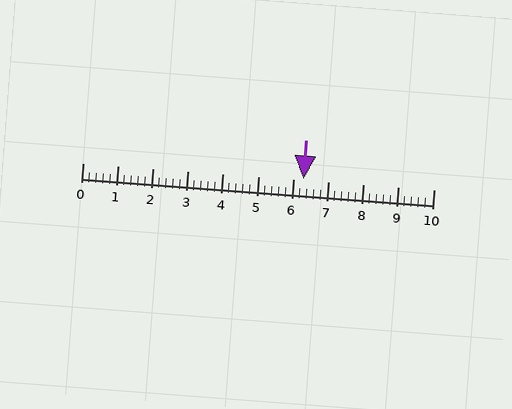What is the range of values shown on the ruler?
The ruler shows values from 0 to 10.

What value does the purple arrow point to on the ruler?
The purple arrow points to approximately 6.3.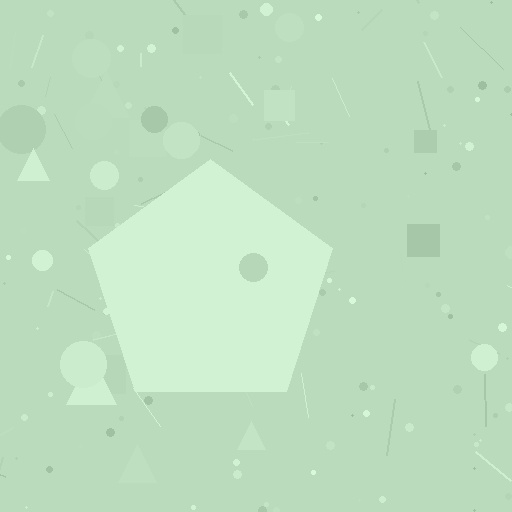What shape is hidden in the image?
A pentagon is hidden in the image.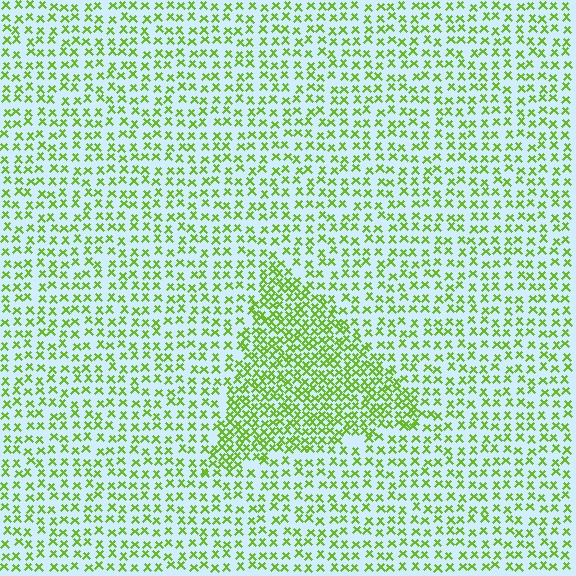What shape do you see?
I see a triangle.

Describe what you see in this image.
The image contains small lime elements arranged at two different densities. A triangle-shaped region is visible where the elements are more densely packed than the surrounding area.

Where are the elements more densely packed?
The elements are more densely packed inside the triangle boundary.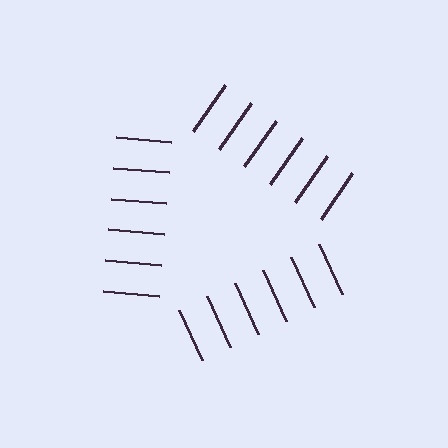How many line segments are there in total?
18 — 6 along each of the 3 edges.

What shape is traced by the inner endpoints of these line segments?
An illusory triangle — the line segments terminate on its edges but no continuous stroke is drawn.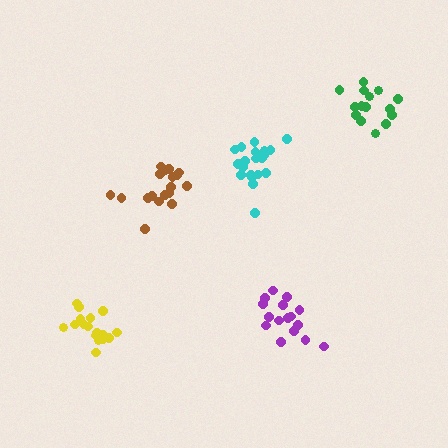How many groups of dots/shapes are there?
There are 5 groups.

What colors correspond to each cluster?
The clusters are colored: brown, purple, cyan, green, yellow.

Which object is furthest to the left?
The yellow cluster is leftmost.